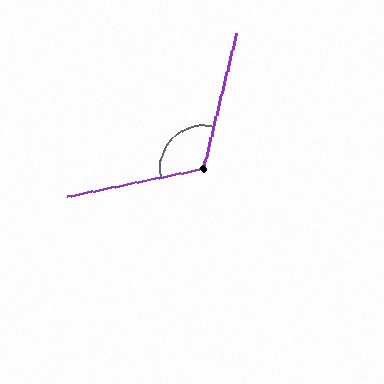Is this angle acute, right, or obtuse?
It is obtuse.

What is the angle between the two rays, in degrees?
Approximately 115 degrees.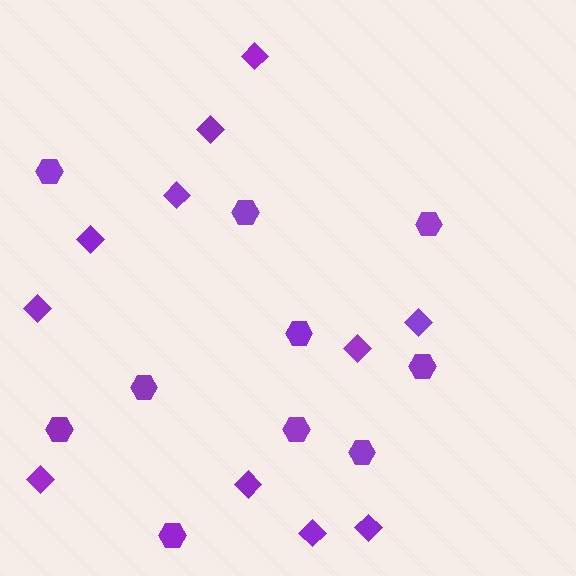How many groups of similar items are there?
There are 2 groups: one group of diamonds (11) and one group of hexagons (10).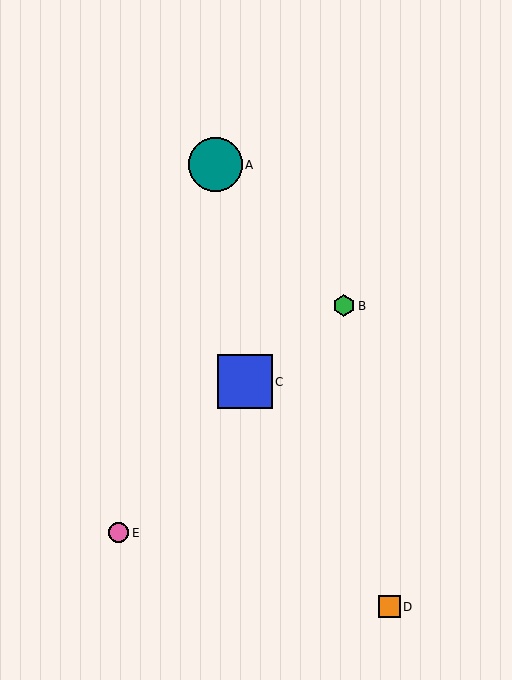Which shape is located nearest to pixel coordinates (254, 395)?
The blue square (labeled C) at (245, 382) is nearest to that location.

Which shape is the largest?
The blue square (labeled C) is the largest.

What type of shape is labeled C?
Shape C is a blue square.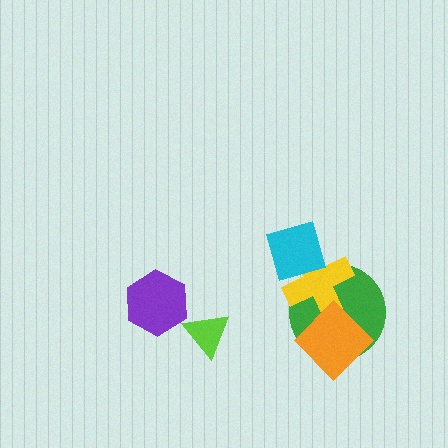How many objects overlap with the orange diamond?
2 objects overlap with the orange diamond.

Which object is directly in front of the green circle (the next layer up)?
The yellow cross is directly in front of the green circle.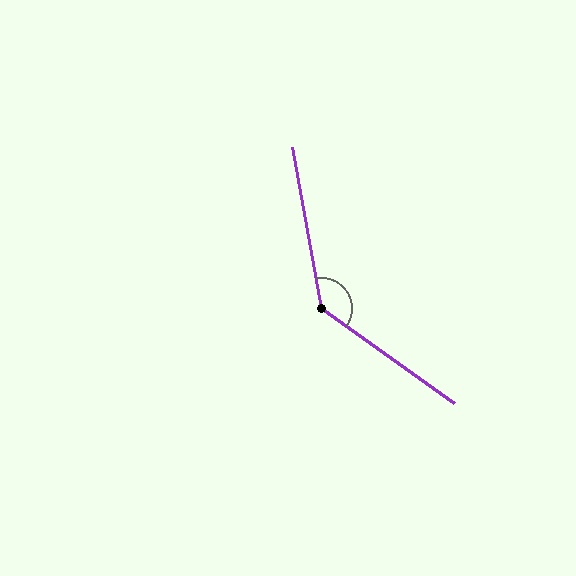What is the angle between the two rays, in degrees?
Approximately 136 degrees.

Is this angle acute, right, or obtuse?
It is obtuse.